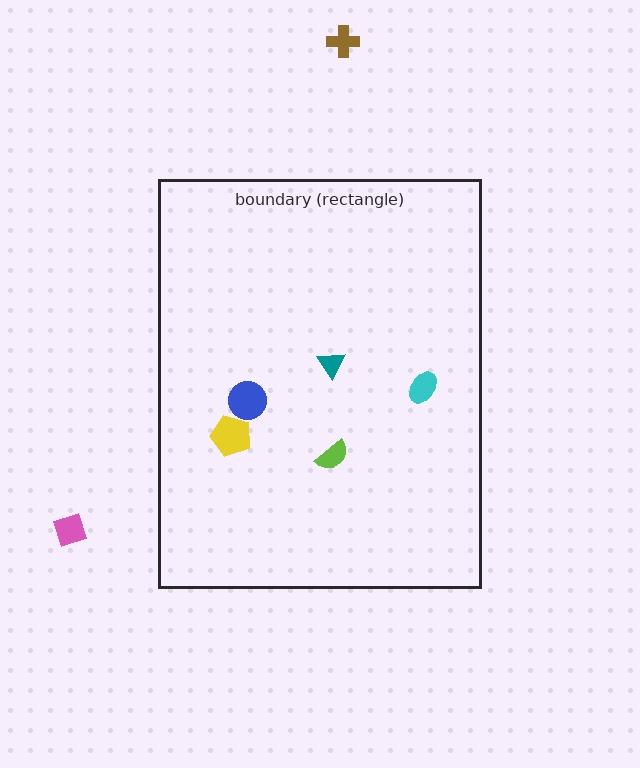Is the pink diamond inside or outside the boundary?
Outside.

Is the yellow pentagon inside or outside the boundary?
Inside.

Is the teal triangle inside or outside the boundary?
Inside.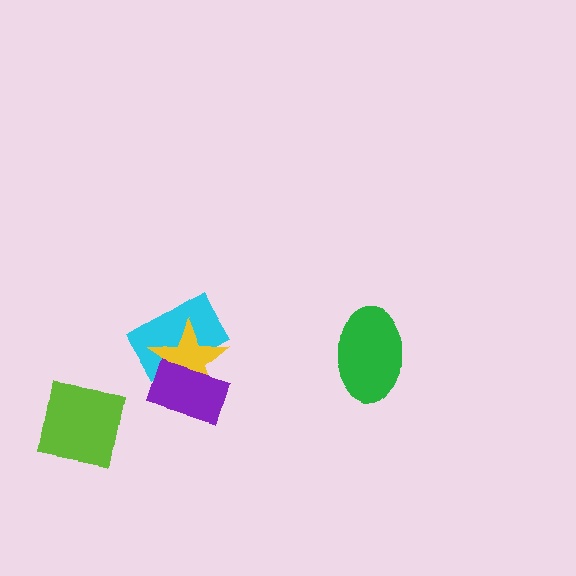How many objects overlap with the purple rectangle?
2 objects overlap with the purple rectangle.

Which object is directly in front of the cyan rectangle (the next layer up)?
The yellow star is directly in front of the cyan rectangle.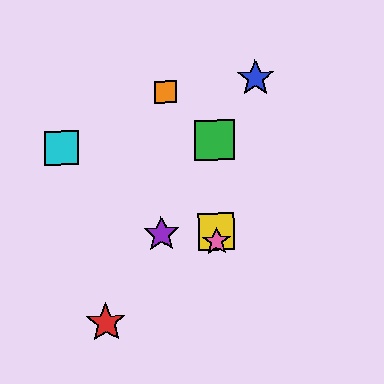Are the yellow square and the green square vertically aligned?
Yes, both are at x≈216.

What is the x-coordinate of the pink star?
The pink star is at x≈217.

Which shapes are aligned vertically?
The green square, the yellow square, the pink star are aligned vertically.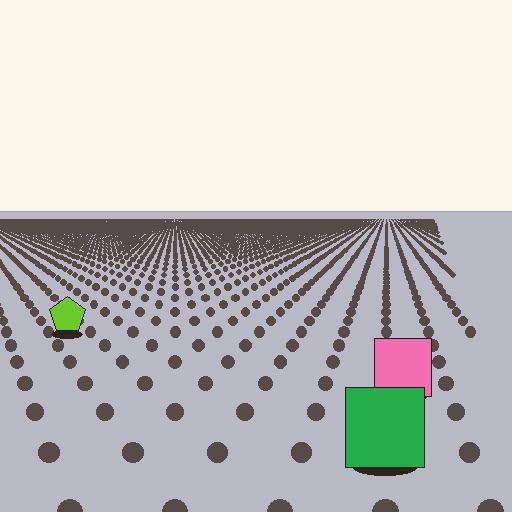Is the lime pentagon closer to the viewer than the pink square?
No. The pink square is closer — you can tell from the texture gradient: the ground texture is coarser near it.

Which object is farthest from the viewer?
The lime pentagon is farthest from the viewer. It appears smaller and the ground texture around it is denser.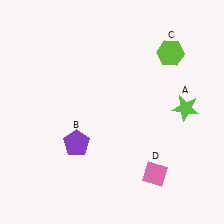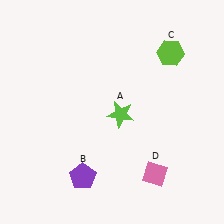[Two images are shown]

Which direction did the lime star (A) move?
The lime star (A) moved left.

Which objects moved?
The objects that moved are: the lime star (A), the purple pentagon (B).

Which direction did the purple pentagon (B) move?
The purple pentagon (B) moved down.